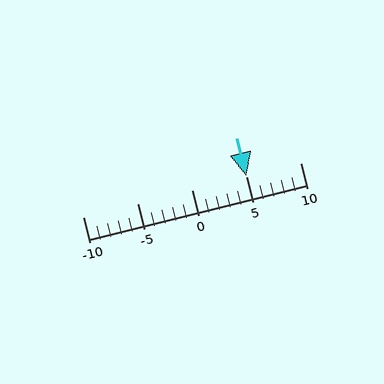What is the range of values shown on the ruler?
The ruler shows values from -10 to 10.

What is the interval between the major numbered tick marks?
The major tick marks are spaced 5 units apart.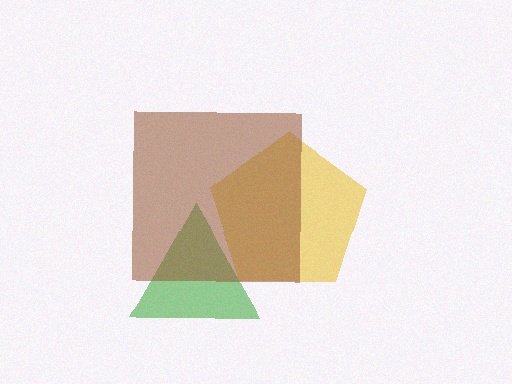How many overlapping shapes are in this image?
There are 3 overlapping shapes in the image.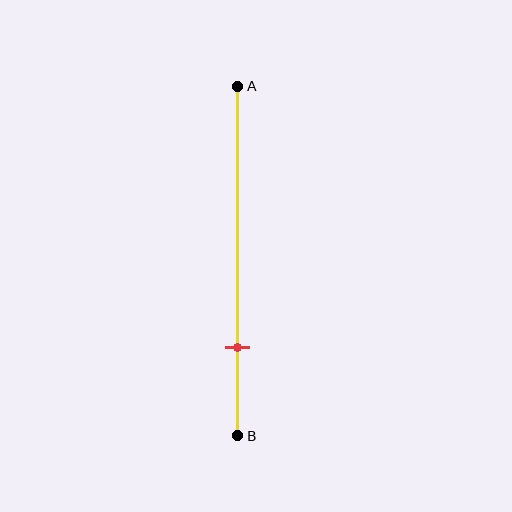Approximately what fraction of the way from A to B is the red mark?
The red mark is approximately 75% of the way from A to B.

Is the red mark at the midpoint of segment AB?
No, the mark is at about 75% from A, not at the 50% midpoint.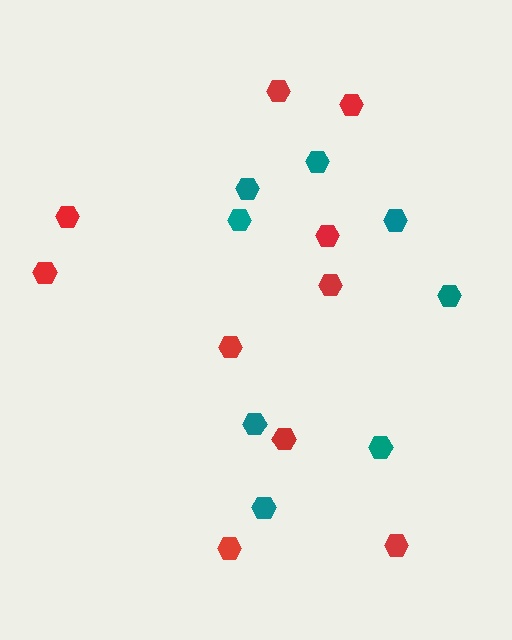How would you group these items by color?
There are 2 groups: one group of red hexagons (10) and one group of teal hexagons (8).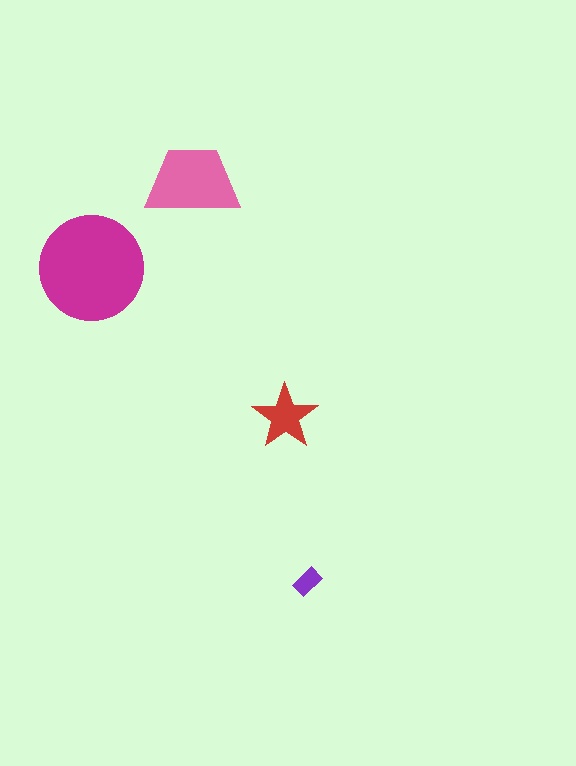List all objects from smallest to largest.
The purple rectangle, the red star, the pink trapezoid, the magenta circle.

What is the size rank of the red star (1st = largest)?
3rd.